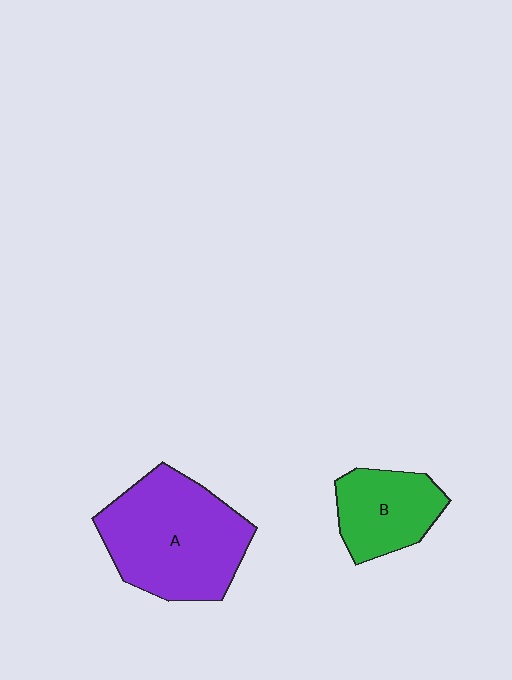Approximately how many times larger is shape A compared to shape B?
Approximately 1.9 times.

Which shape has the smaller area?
Shape B (green).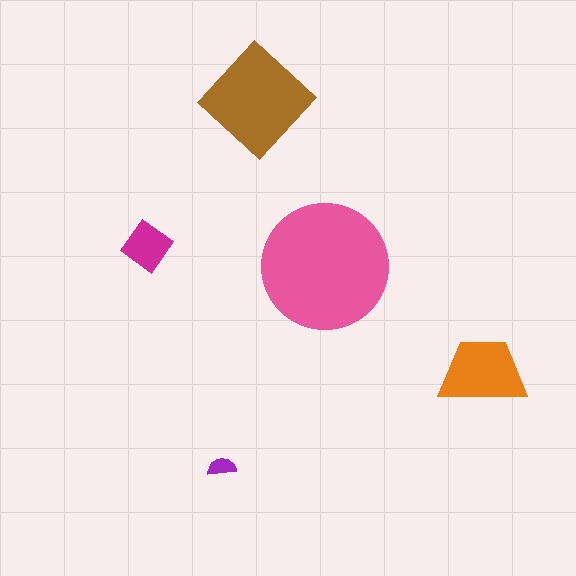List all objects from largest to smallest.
The pink circle, the brown diamond, the orange trapezoid, the magenta diamond, the purple semicircle.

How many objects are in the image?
There are 5 objects in the image.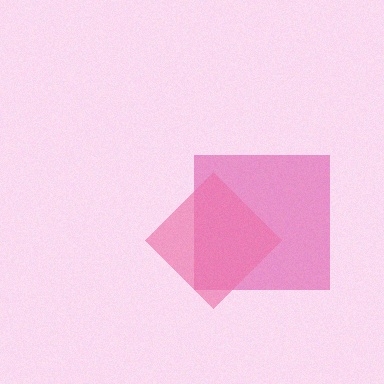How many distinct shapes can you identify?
There are 2 distinct shapes: a magenta square, a pink diamond.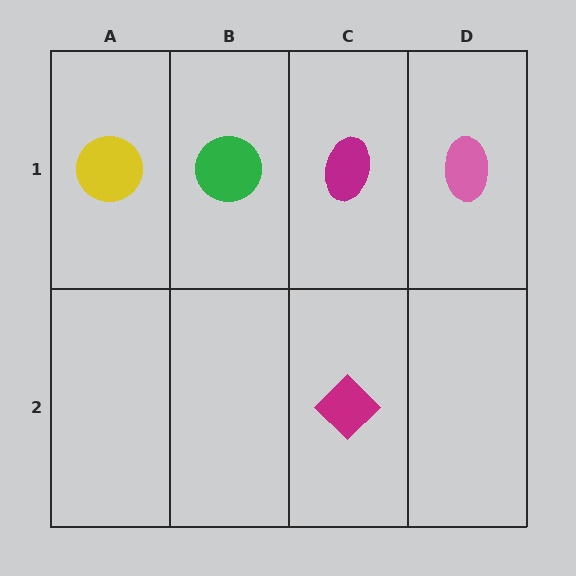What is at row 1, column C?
A magenta ellipse.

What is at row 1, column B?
A green circle.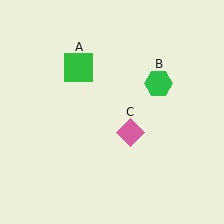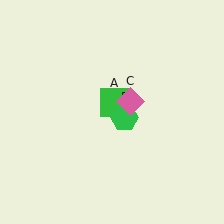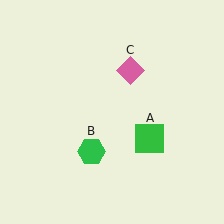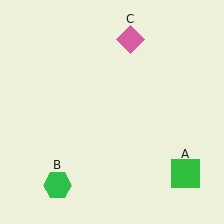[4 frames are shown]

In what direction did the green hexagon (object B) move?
The green hexagon (object B) moved down and to the left.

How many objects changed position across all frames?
3 objects changed position: green square (object A), green hexagon (object B), pink diamond (object C).